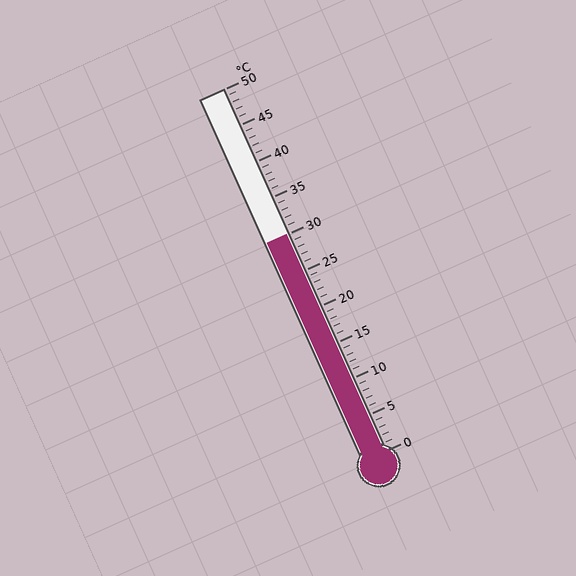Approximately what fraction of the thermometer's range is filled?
The thermometer is filled to approximately 60% of its range.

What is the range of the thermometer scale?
The thermometer scale ranges from 0°C to 50°C.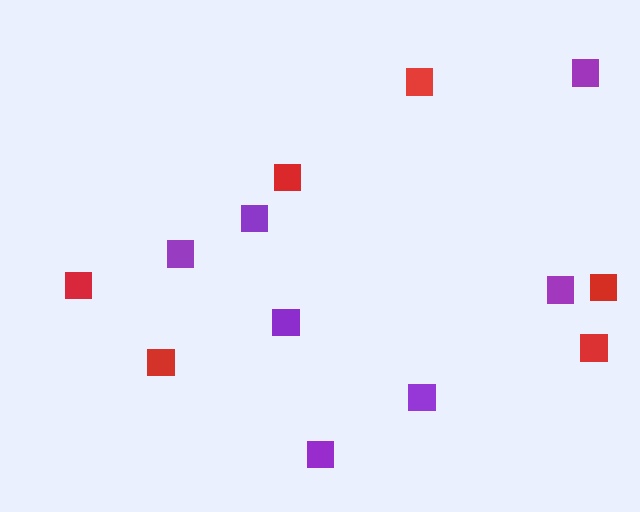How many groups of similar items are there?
There are 2 groups: one group of purple squares (7) and one group of red squares (6).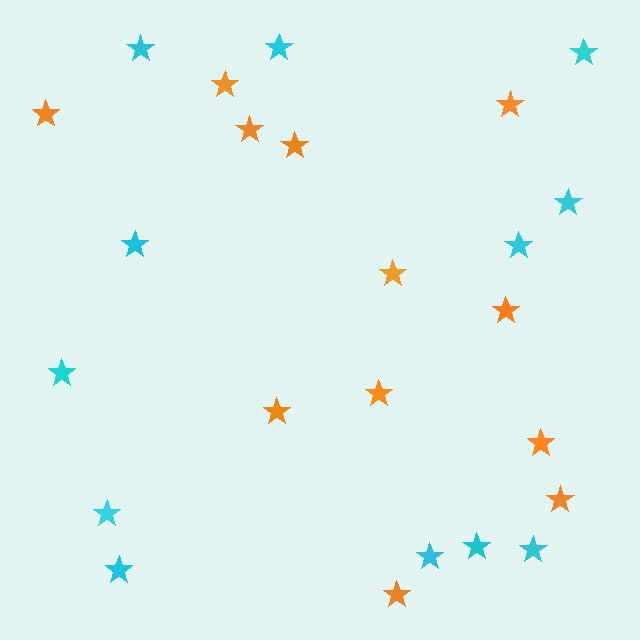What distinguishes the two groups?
There are 2 groups: one group of orange stars (12) and one group of cyan stars (12).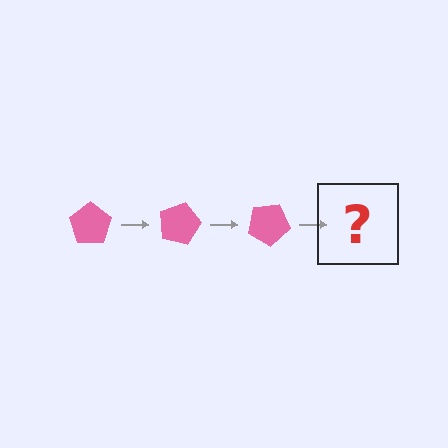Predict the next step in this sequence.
The next step is a pink pentagon rotated 45 degrees.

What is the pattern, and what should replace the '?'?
The pattern is that the pentagon rotates 15 degrees each step. The '?' should be a pink pentagon rotated 45 degrees.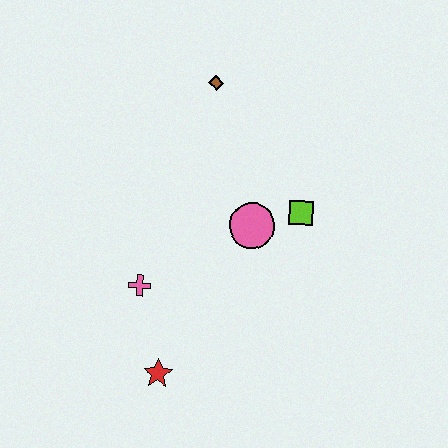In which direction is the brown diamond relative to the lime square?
The brown diamond is above the lime square.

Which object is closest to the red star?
The pink cross is closest to the red star.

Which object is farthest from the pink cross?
The brown diamond is farthest from the pink cross.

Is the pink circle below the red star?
No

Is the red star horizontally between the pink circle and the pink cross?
Yes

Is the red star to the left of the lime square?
Yes